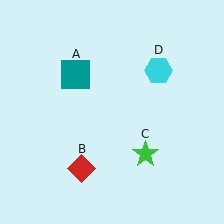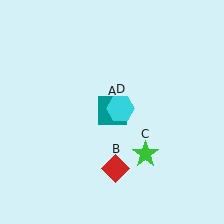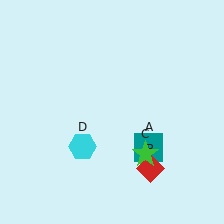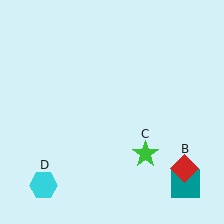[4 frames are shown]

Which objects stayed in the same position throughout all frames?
Green star (object C) remained stationary.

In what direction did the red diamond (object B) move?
The red diamond (object B) moved right.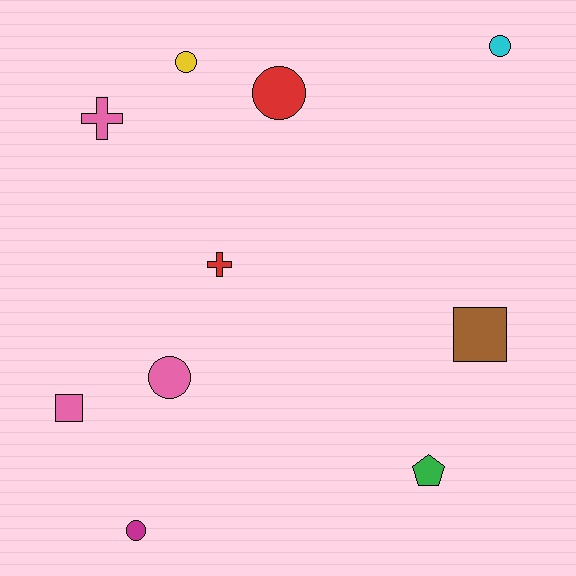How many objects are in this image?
There are 10 objects.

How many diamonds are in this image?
There are no diamonds.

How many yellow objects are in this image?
There is 1 yellow object.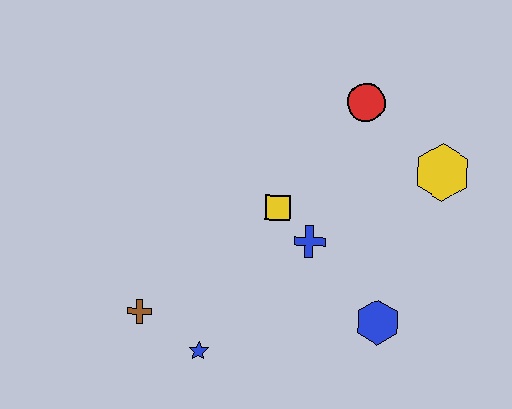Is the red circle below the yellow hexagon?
No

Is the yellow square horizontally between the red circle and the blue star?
Yes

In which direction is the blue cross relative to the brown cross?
The blue cross is to the right of the brown cross.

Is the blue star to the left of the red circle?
Yes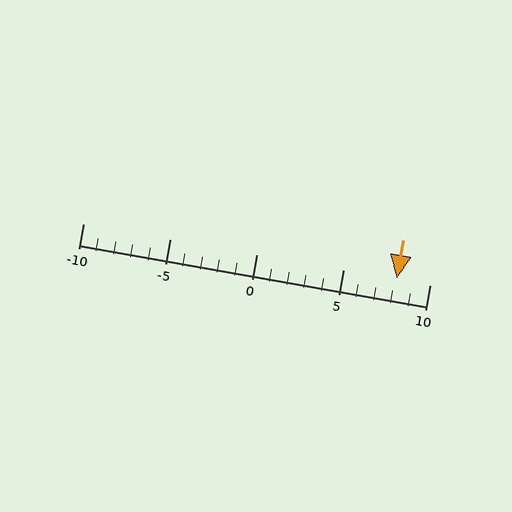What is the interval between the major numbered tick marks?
The major tick marks are spaced 5 units apart.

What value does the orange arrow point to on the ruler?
The orange arrow points to approximately 8.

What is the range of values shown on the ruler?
The ruler shows values from -10 to 10.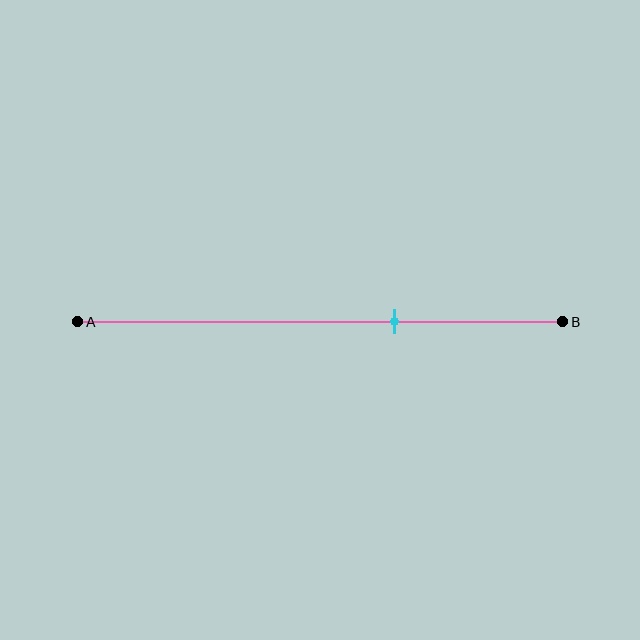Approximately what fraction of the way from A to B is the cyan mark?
The cyan mark is approximately 65% of the way from A to B.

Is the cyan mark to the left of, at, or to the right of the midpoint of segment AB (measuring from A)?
The cyan mark is to the right of the midpoint of segment AB.